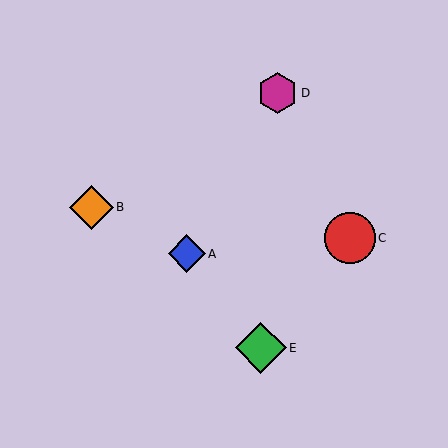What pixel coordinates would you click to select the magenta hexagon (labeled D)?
Click at (278, 93) to select the magenta hexagon D.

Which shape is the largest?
The green diamond (labeled E) is the largest.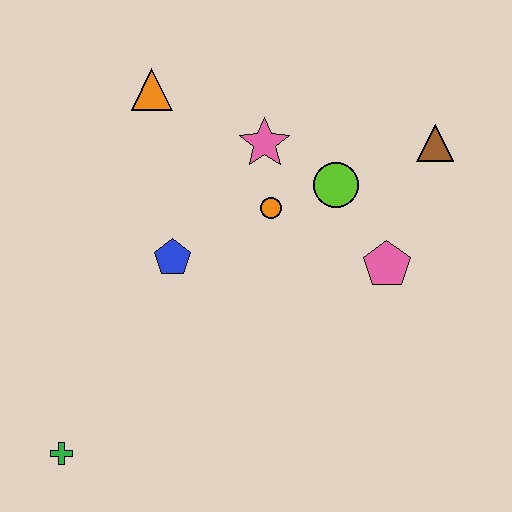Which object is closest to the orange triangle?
The pink star is closest to the orange triangle.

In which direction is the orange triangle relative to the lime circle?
The orange triangle is to the left of the lime circle.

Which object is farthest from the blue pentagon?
The brown triangle is farthest from the blue pentagon.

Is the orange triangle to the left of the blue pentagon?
Yes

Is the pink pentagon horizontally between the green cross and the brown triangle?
Yes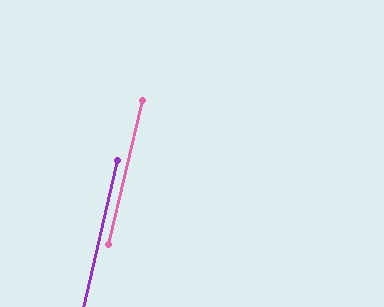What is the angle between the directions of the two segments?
Approximately 0 degrees.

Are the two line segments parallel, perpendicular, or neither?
Parallel — their directions differ by only 0.1°.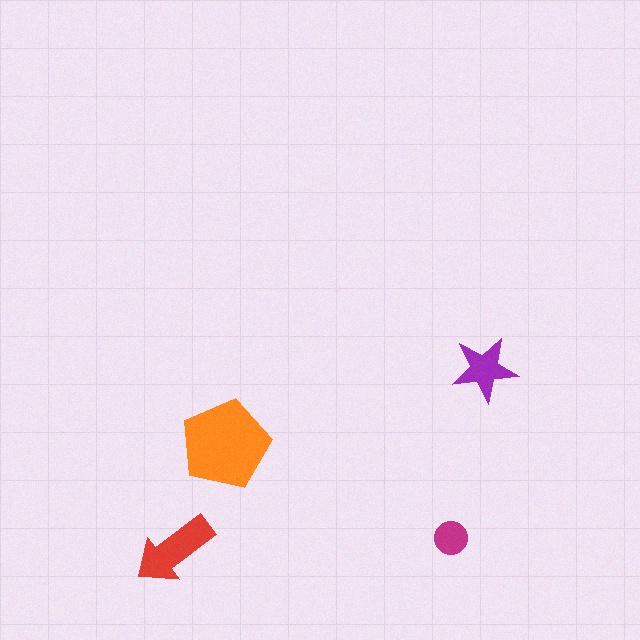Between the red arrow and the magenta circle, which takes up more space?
The red arrow.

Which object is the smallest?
The magenta circle.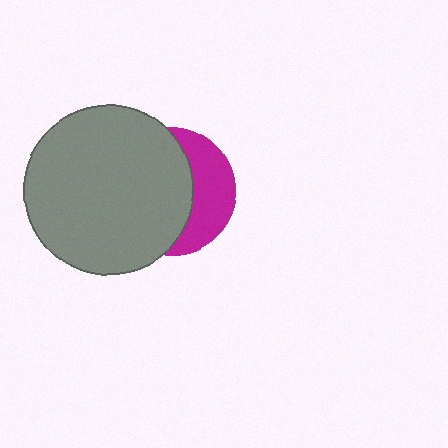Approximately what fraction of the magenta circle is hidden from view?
Roughly 64% of the magenta circle is hidden behind the gray circle.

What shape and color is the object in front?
The object in front is a gray circle.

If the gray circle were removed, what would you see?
You would see the complete magenta circle.